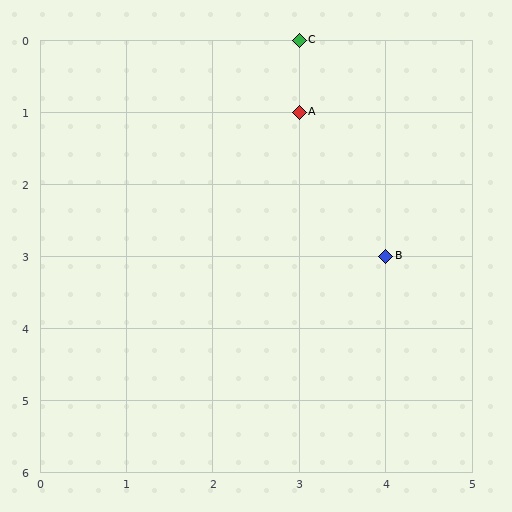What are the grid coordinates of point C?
Point C is at grid coordinates (3, 0).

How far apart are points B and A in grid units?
Points B and A are 1 column and 2 rows apart (about 2.2 grid units diagonally).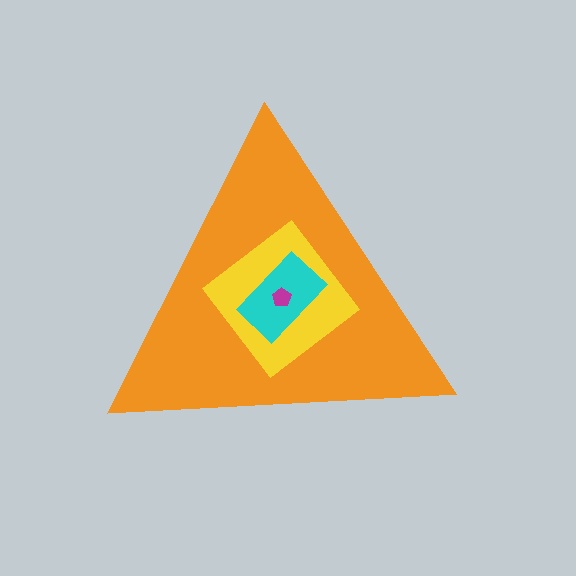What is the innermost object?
The magenta pentagon.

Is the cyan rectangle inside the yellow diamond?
Yes.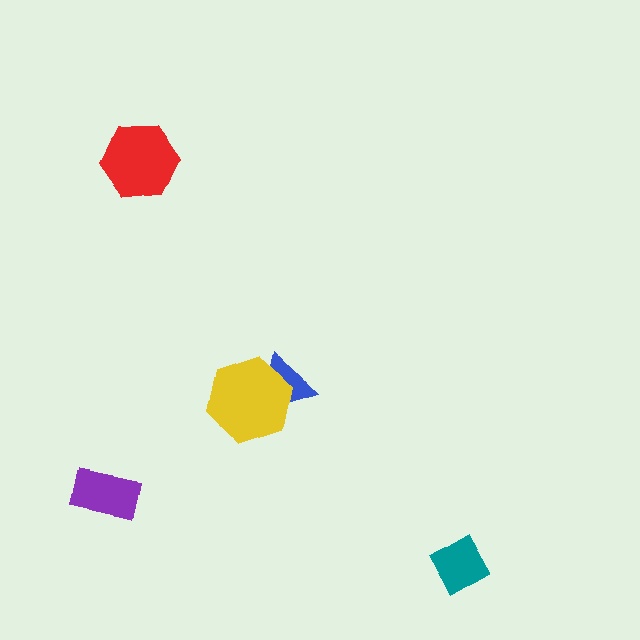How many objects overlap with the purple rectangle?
0 objects overlap with the purple rectangle.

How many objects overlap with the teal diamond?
0 objects overlap with the teal diamond.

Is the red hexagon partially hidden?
No, no other shape covers it.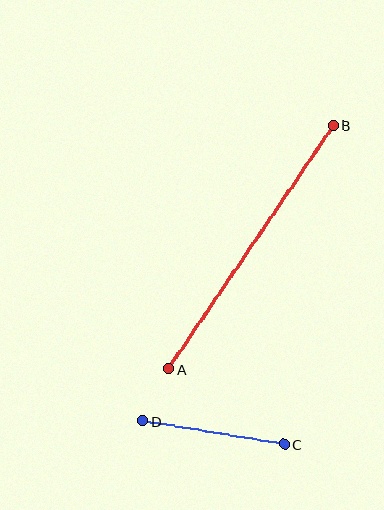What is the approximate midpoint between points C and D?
The midpoint is at approximately (214, 433) pixels.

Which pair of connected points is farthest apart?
Points A and B are farthest apart.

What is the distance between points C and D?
The distance is approximately 143 pixels.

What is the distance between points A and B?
The distance is approximately 294 pixels.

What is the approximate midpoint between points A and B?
The midpoint is at approximately (251, 247) pixels.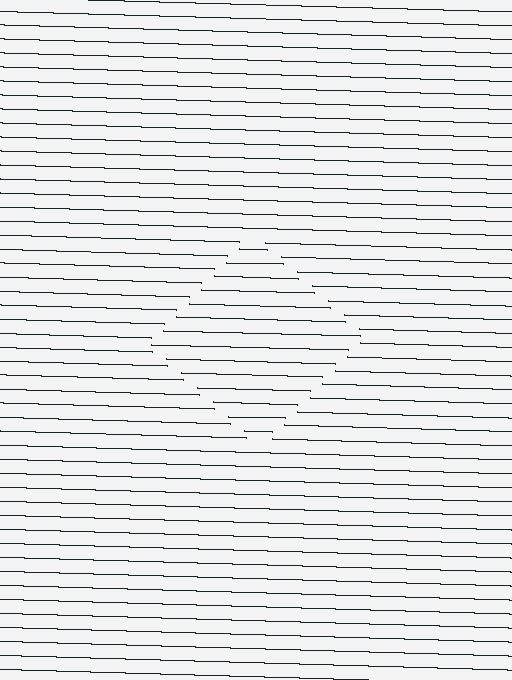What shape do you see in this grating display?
An illusory square. The interior of the shape contains the same grating, shifted by half a period — the contour is defined by the phase discontinuity where line-ends from the inner and outer gratings abut.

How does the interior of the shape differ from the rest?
The interior of the shape contains the same grating, shifted by half a period — the contour is defined by the phase discontinuity where line-ends from the inner and outer gratings abut.